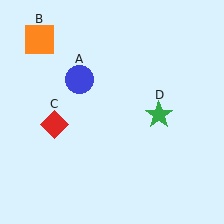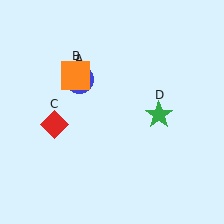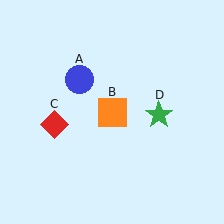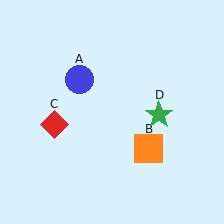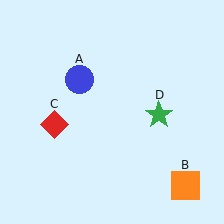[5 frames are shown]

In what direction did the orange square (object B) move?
The orange square (object B) moved down and to the right.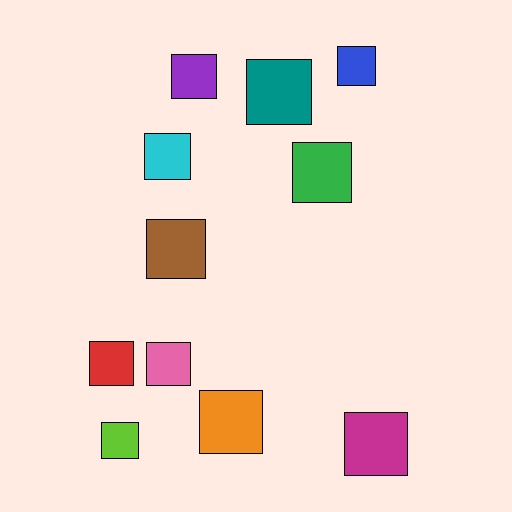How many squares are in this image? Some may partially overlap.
There are 11 squares.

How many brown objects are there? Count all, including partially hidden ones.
There is 1 brown object.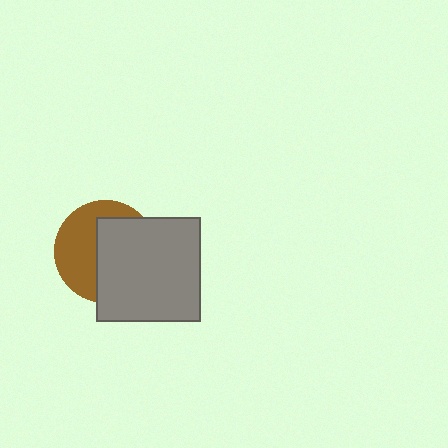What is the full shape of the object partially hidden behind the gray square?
The partially hidden object is a brown circle.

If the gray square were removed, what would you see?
You would see the complete brown circle.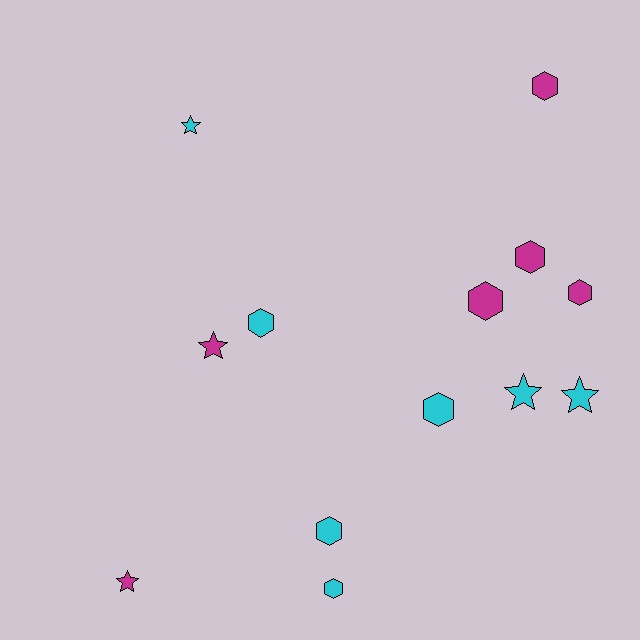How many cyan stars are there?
There are 3 cyan stars.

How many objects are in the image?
There are 13 objects.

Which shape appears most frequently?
Hexagon, with 8 objects.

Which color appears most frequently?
Cyan, with 7 objects.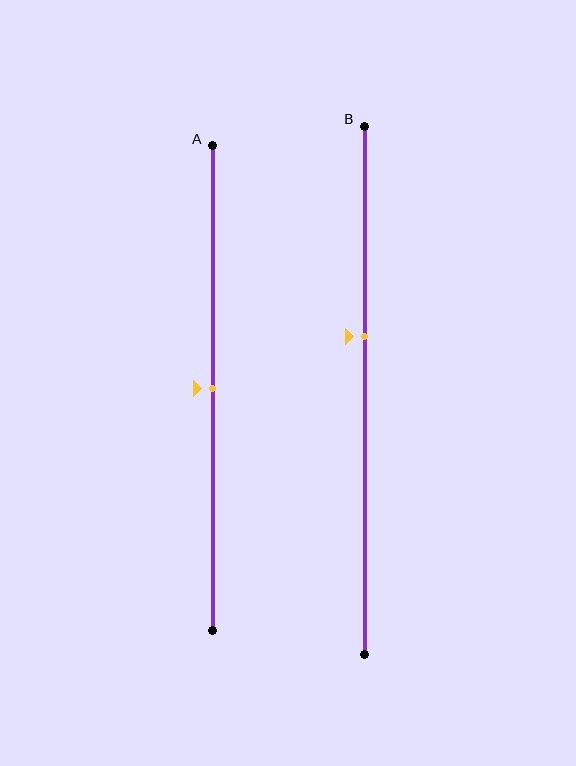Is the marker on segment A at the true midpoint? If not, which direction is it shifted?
Yes, the marker on segment A is at the true midpoint.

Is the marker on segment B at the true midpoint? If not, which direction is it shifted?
No, the marker on segment B is shifted upward by about 10% of the segment length.